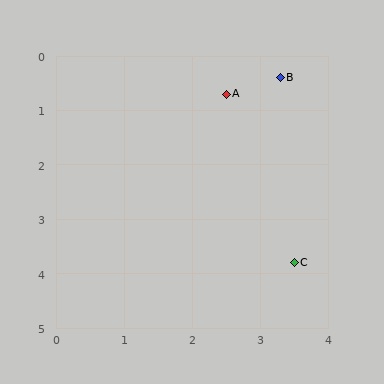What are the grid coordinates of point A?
Point A is at approximately (2.5, 0.7).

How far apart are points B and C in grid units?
Points B and C are about 3.4 grid units apart.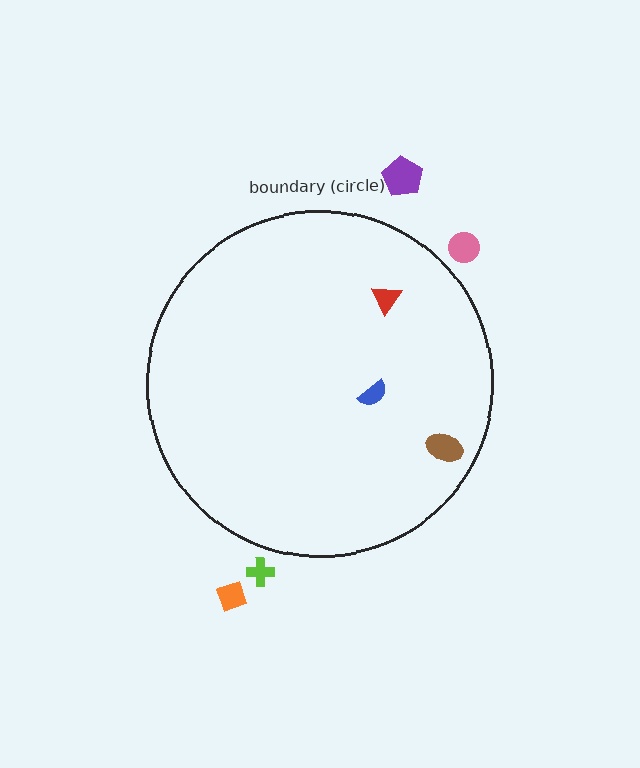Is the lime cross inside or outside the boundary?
Outside.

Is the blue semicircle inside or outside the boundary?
Inside.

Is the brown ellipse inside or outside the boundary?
Inside.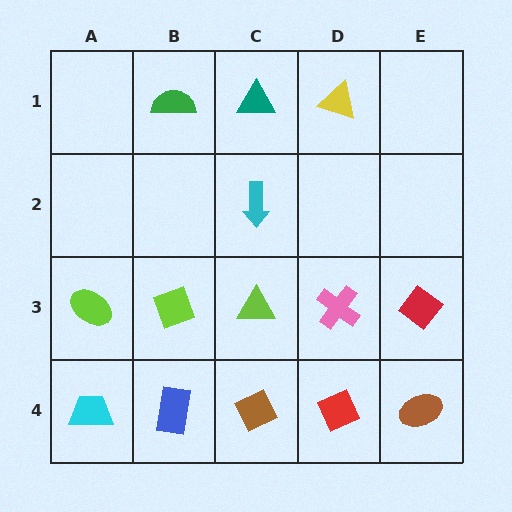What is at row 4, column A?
A cyan trapezoid.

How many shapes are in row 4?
5 shapes.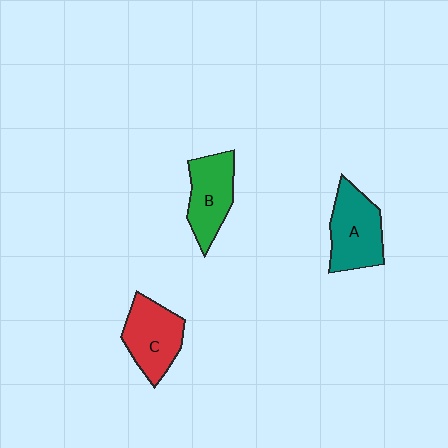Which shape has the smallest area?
Shape B (green).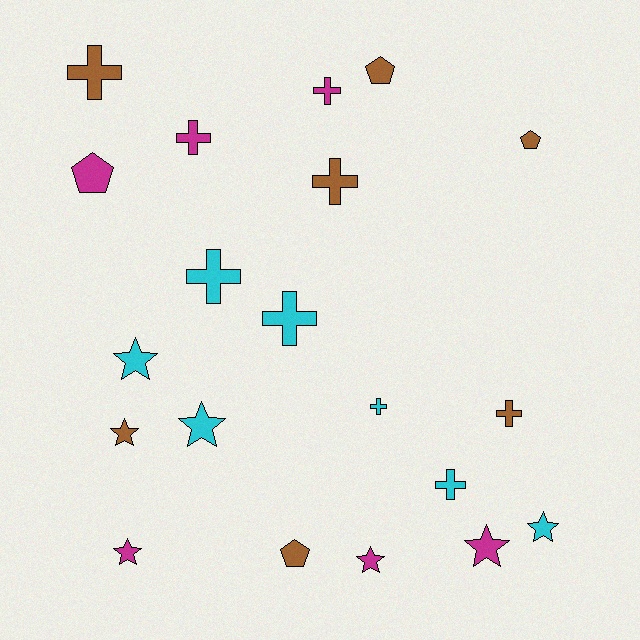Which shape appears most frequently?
Cross, with 9 objects.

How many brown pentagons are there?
There are 3 brown pentagons.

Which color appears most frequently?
Cyan, with 7 objects.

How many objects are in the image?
There are 20 objects.